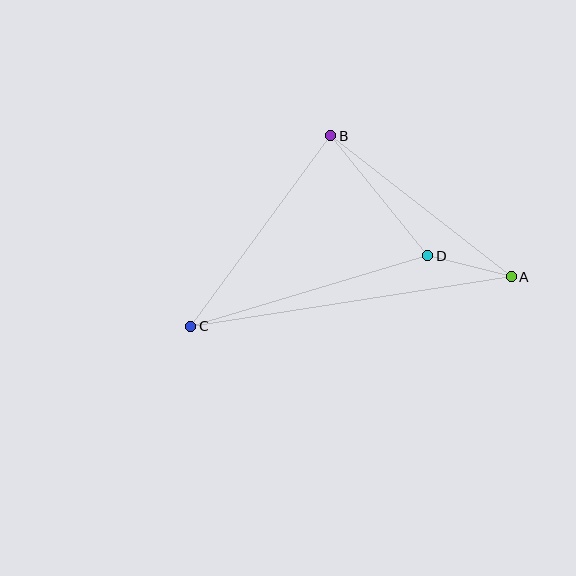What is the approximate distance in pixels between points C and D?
The distance between C and D is approximately 247 pixels.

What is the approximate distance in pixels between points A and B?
The distance between A and B is approximately 229 pixels.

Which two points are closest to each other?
Points A and D are closest to each other.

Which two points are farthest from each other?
Points A and C are farthest from each other.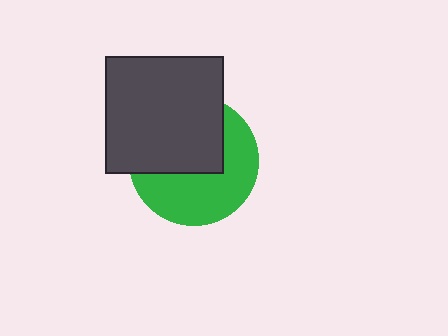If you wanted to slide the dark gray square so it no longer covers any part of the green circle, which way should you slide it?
Slide it up — that is the most direct way to separate the two shapes.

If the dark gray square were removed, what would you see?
You would see the complete green circle.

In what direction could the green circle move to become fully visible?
The green circle could move down. That would shift it out from behind the dark gray square entirely.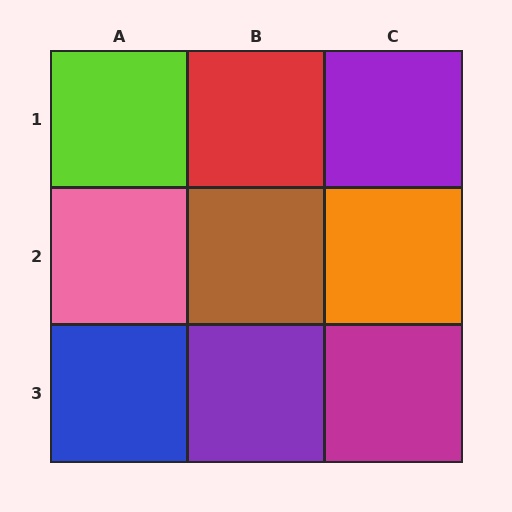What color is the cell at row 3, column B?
Purple.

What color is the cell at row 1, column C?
Purple.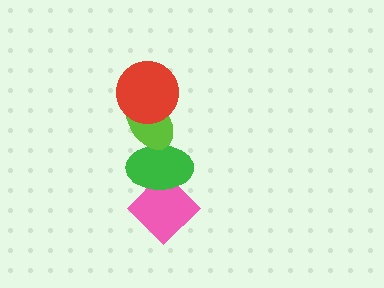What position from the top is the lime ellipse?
The lime ellipse is 2nd from the top.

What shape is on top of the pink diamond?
The green ellipse is on top of the pink diamond.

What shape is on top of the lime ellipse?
The red circle is on top of the lime ellipse.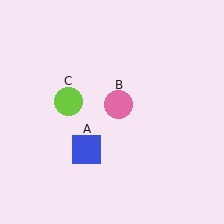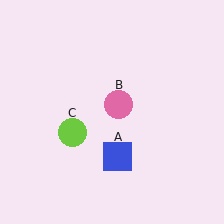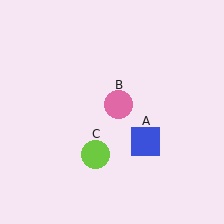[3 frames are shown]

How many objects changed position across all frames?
2 objects changed position: blue square (object A), lime circle (object C).